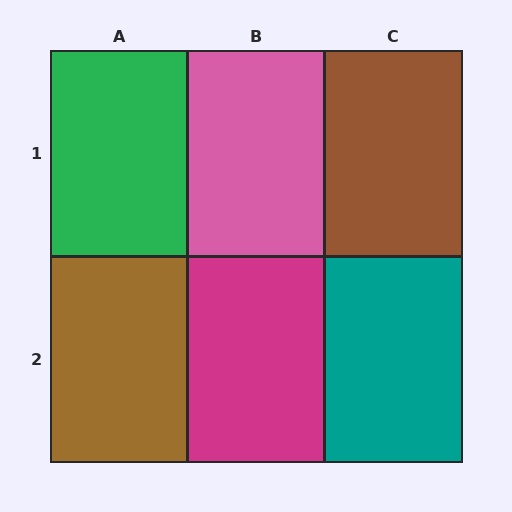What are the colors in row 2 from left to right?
Brown, magenta, teal.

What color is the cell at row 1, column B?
Pink.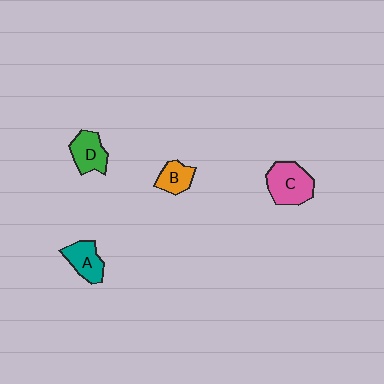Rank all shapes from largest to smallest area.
From largest to smallest: C (pink), D (green), A (teal), B (orange).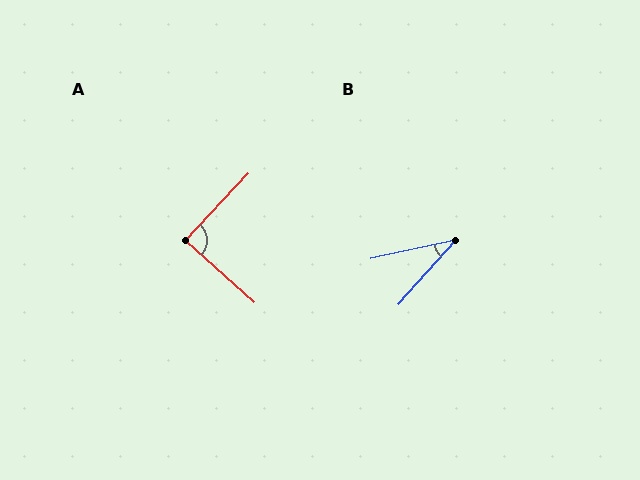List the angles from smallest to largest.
B (36°), A (89°).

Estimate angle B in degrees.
Approximately 36 degrees.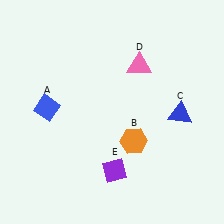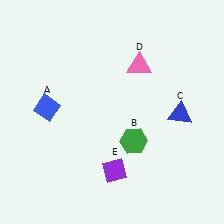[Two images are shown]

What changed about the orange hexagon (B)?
In Image 1, B is orange. In Image 2, it changed to green.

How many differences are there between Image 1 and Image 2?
There is 1 difference between the two images.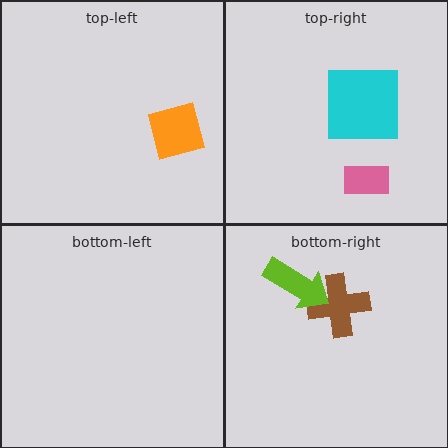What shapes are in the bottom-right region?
The brown cross, the lime arrow.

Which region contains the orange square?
The top-left region.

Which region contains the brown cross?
The bottom-right region.